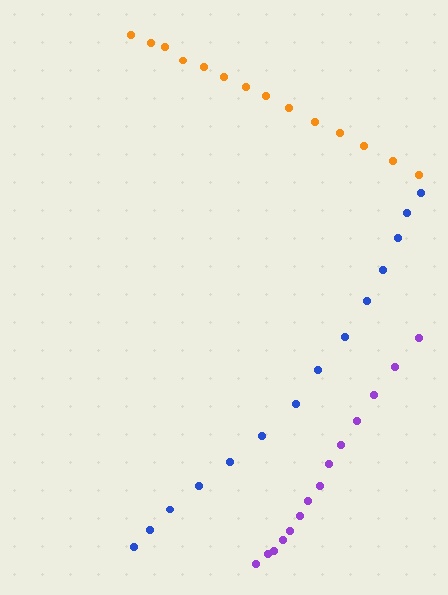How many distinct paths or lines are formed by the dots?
There are 3 distinct paths.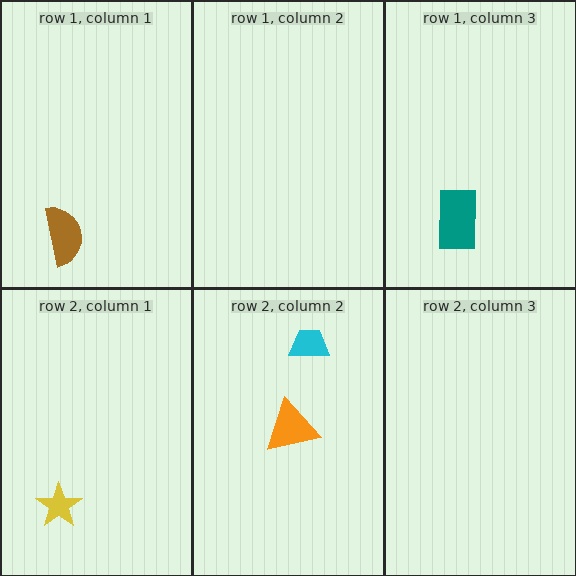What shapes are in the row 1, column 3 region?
The teal rectangle.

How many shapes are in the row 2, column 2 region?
2.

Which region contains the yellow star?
The row 2, column 1 region.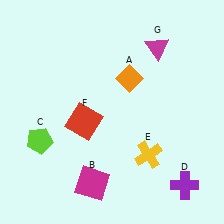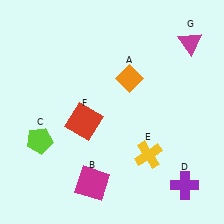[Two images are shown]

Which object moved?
The magenta triangle (G) moved right.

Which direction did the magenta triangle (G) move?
The magenta triangle (G) moved right.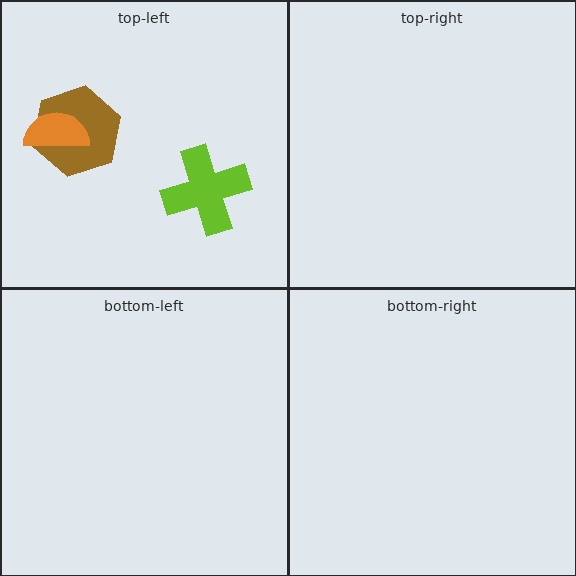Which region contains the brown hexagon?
The top-left region.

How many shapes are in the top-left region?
3.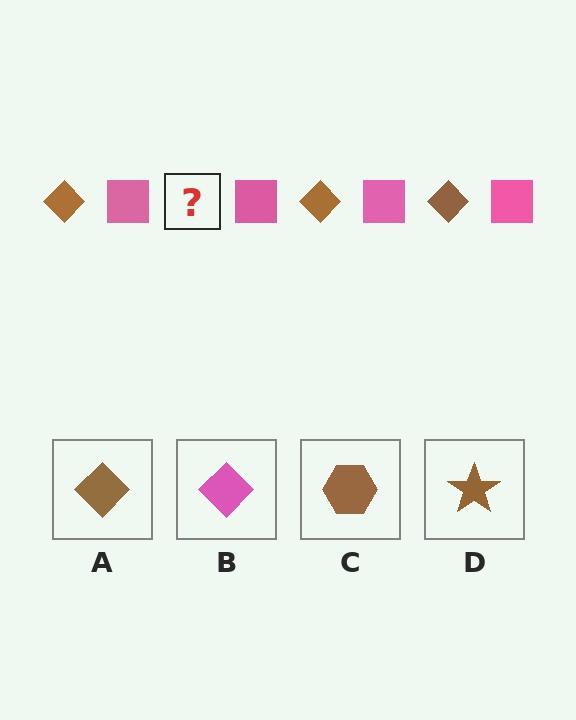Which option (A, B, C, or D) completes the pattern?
A.